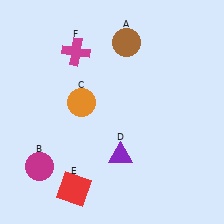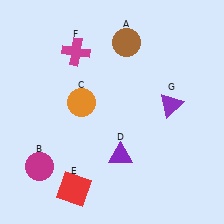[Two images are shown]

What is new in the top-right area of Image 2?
A purple triangle (G) was added in the top-right area of Image 2.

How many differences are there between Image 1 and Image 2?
There is 1 difference between the two images.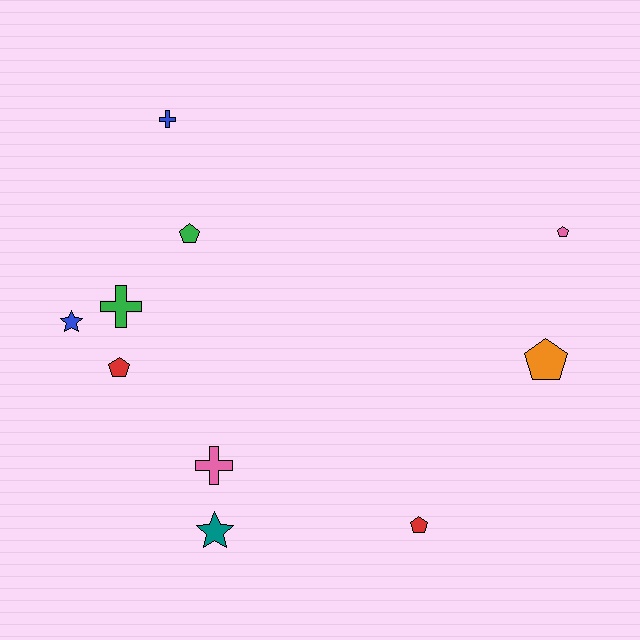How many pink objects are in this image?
There are 2 pink objects.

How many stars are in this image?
There are 2 stars.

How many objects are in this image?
There are 10 objects.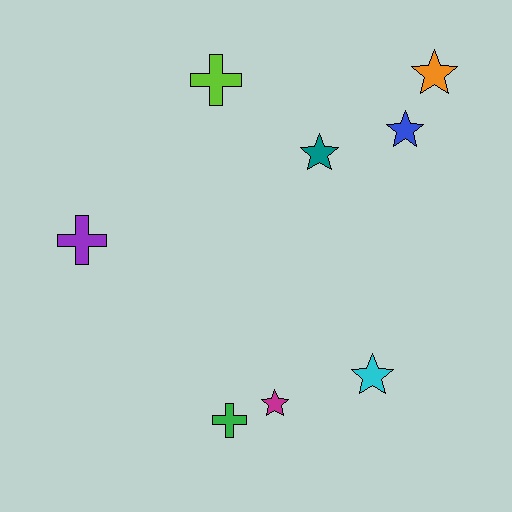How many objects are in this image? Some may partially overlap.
There are 8 objects.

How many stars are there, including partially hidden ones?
There are 5 stars.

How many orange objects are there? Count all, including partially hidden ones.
There is 1 orange object.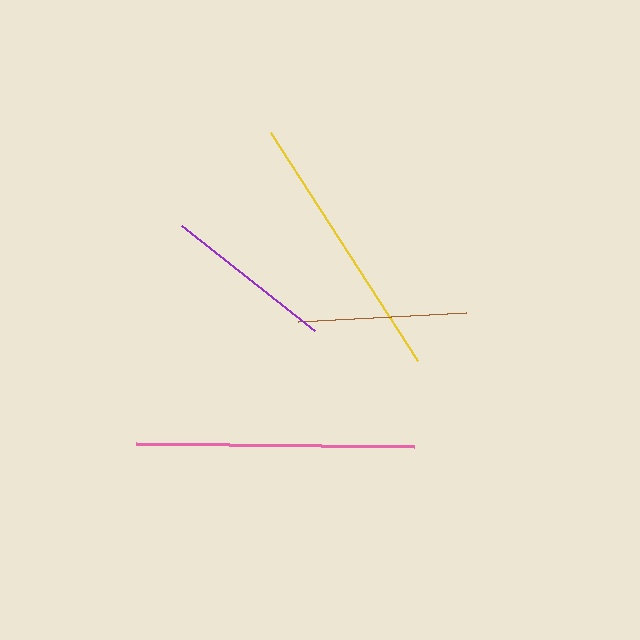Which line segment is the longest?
The pink line is the longest at approximately 278 pixels.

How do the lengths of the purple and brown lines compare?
The purple and brown lines are approximately the same length.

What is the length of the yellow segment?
The yellow segment is approximately 271 pixels long.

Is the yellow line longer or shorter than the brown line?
The yellow line is longer than the brown line.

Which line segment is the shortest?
The brown line is the shortest at approximately 168 pixels.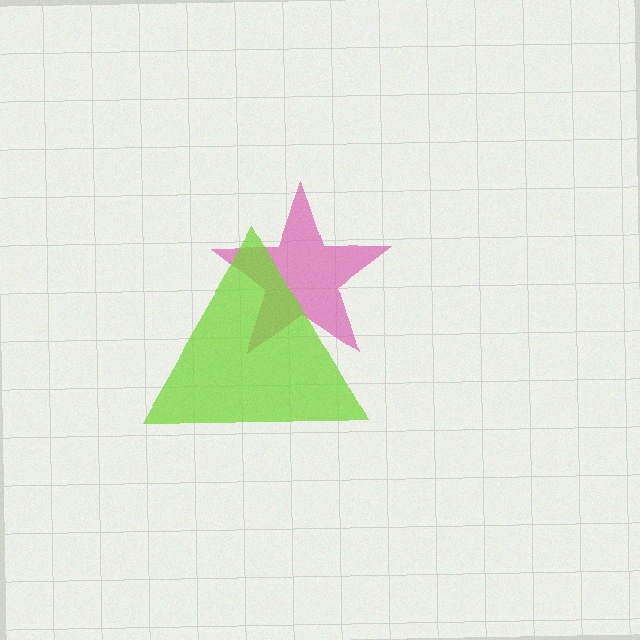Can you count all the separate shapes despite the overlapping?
Yes, there are 2 separate shapes.